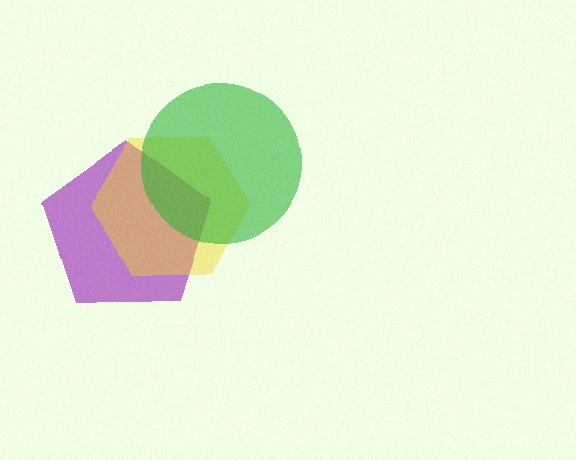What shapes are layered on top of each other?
The layered shapes are: a purple pentagon, a yellow hexagon, a green circle.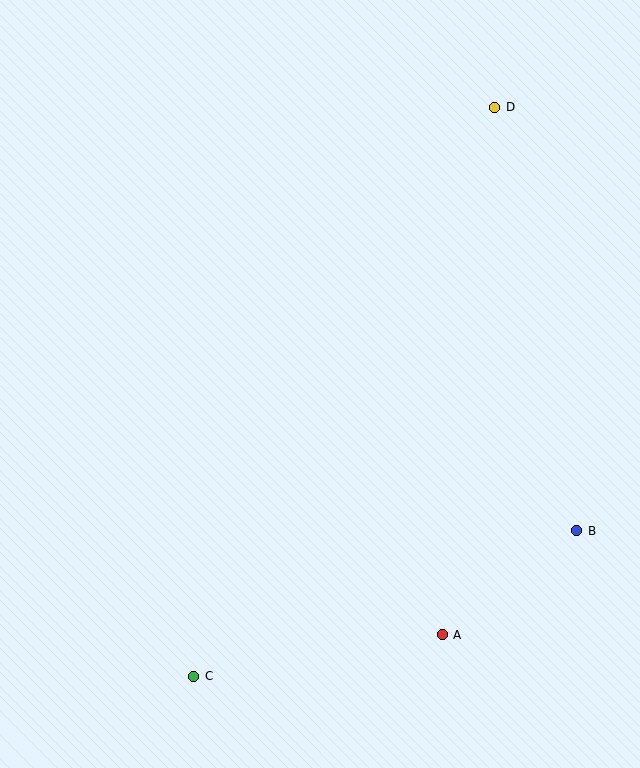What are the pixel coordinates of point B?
Point B is at (577, 531).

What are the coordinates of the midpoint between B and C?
The midpoint between B and C is at (385, 603).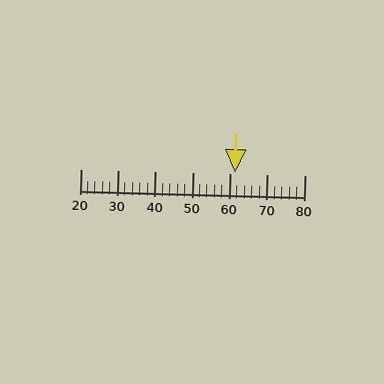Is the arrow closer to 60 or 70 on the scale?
The arrow is closer to 60.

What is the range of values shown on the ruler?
The ruler shows values from 20 to 80.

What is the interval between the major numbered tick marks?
The major tick marks are spaced 10 units apart.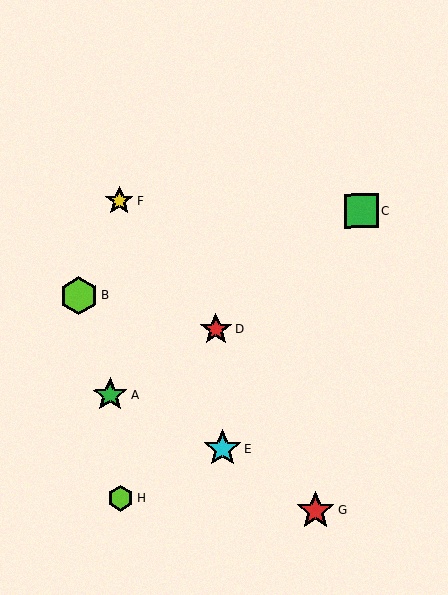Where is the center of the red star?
The center of the red star is at (315, 510).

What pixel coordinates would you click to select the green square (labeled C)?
Click at (361, 211) to select the green square C.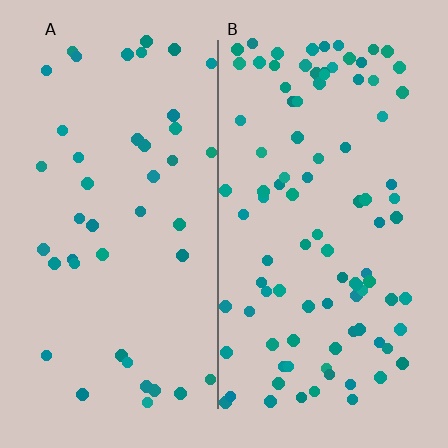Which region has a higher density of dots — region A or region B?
B (the right).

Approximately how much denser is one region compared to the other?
Approximately 2.2× — region B over region A.